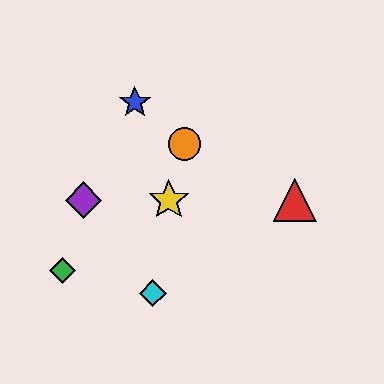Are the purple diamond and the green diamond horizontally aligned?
No, the purple diamond is at y≈200 and the green diamond is at y≈270.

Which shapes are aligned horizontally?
The red triangle, the yellow star, the purple diamond are aligned horizontally.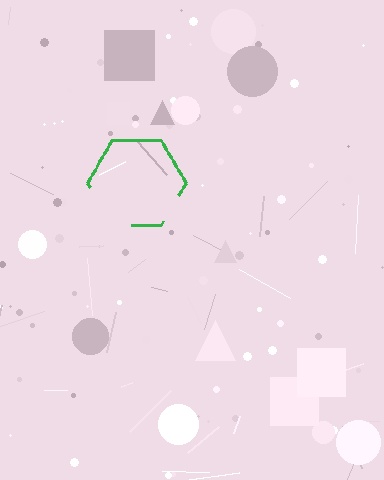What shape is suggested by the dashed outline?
The dashed outline suggests a hexagon.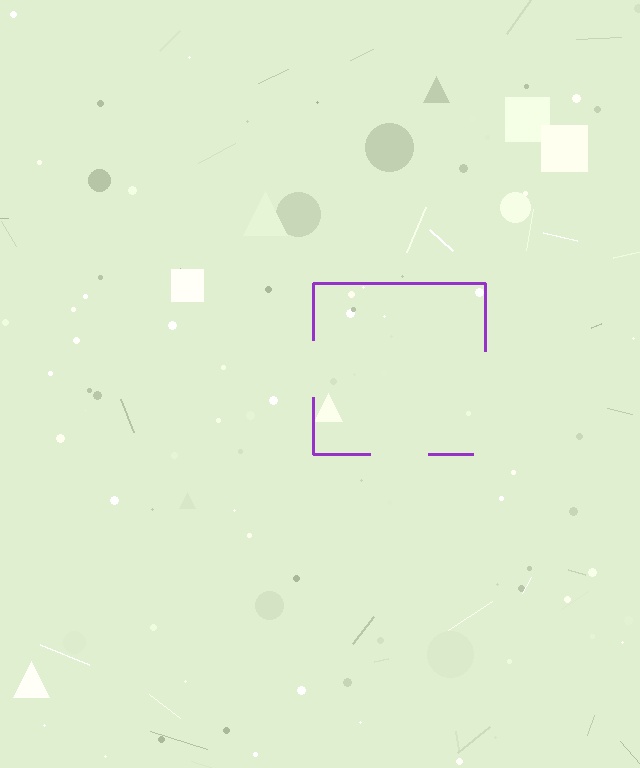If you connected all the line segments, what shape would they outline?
They would outline a square.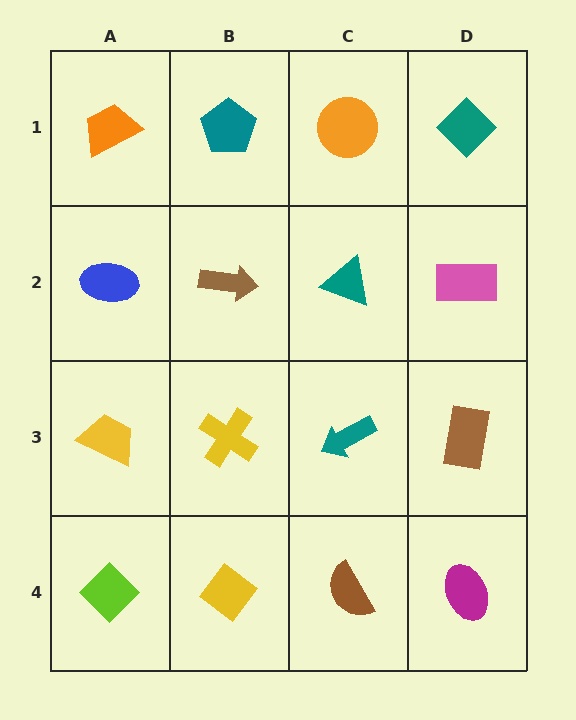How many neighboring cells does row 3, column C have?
4.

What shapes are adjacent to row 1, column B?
A brown arrow (row 2, column B), an orange trapezoid (row 1, column A), an orange circle (row 1, column C).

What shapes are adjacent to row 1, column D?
A pink rectangle (row 2, column D), an orange circle (row 1, column C).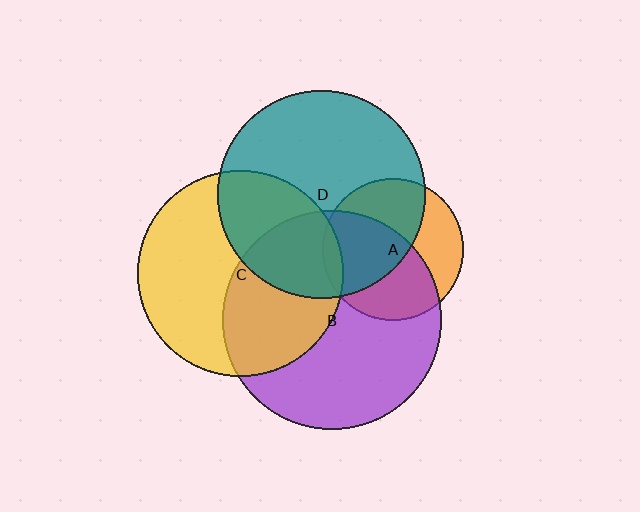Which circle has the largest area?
Circle B (purple).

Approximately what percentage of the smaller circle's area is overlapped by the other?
Approximately 55%.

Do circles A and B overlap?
Yes.